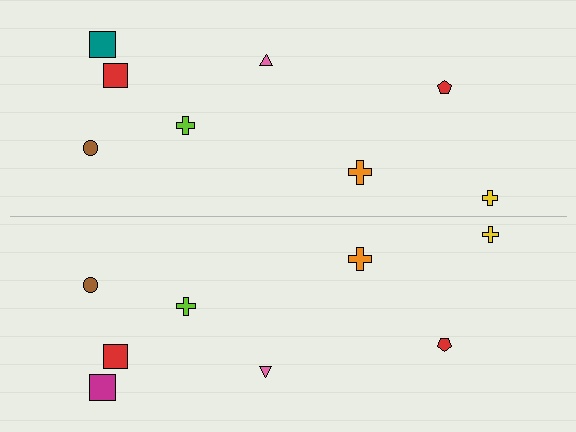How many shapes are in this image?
There are 16 shapes in this image.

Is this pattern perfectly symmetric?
No, the pattern is not perfectly symmetric. The magenta square on the bottom side breaks the symmetry — its mirror counterpart is teal.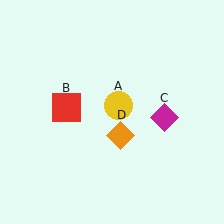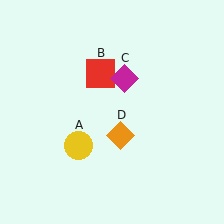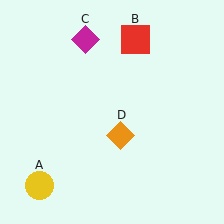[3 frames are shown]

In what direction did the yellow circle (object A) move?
The yellow circle (object A) moved down and to the left.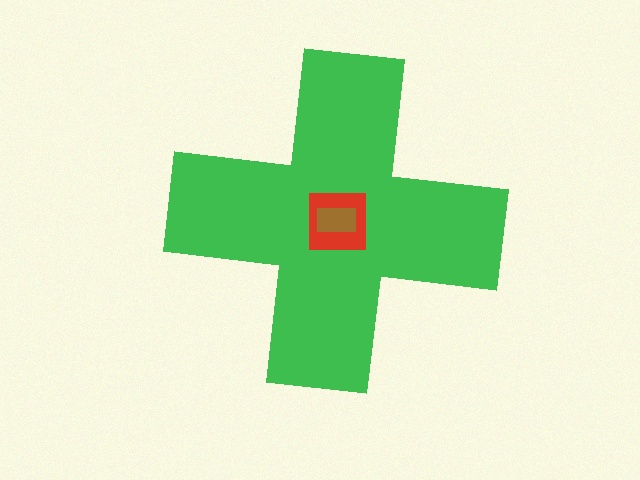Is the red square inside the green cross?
Yes.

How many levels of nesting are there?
3.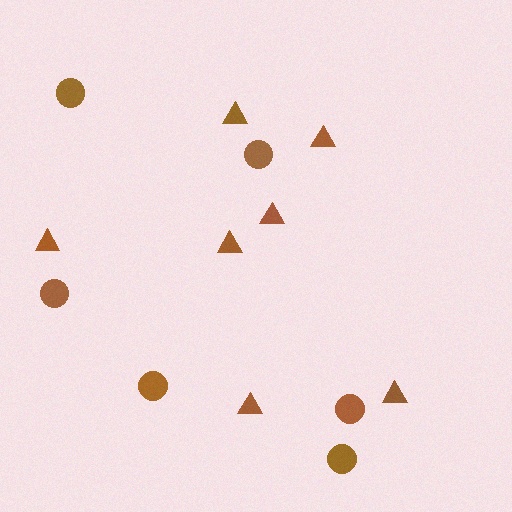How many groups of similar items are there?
There are 2 groups: one group of triangles (7) and one group of circles (6).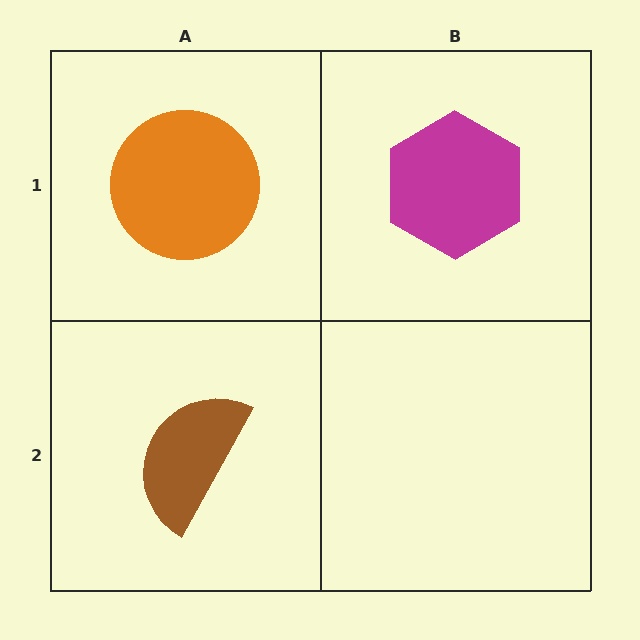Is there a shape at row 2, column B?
No, that cell is empty.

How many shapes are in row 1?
2 shapes.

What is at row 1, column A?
An orange circle.